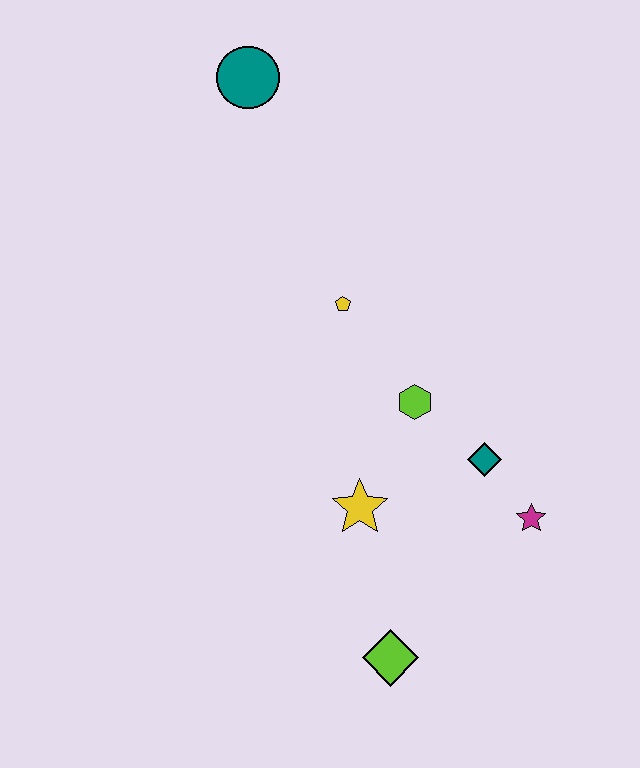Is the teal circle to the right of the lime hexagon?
No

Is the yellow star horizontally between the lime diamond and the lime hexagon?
No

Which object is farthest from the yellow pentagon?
The lime diamond is farthest from the yellow pentagon.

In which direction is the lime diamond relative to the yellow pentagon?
The lime diamond is below the yellow pentagon.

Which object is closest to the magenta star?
The teal diamond is closest to the magenta star.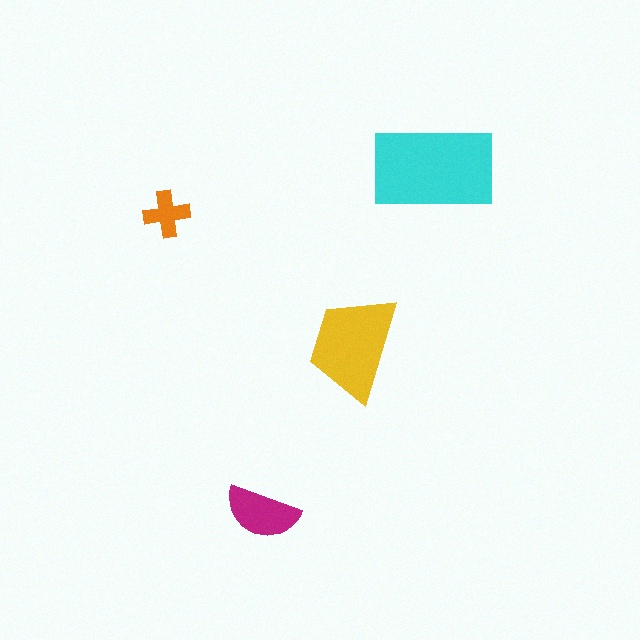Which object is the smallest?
The orange cross.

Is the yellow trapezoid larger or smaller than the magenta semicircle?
Larger.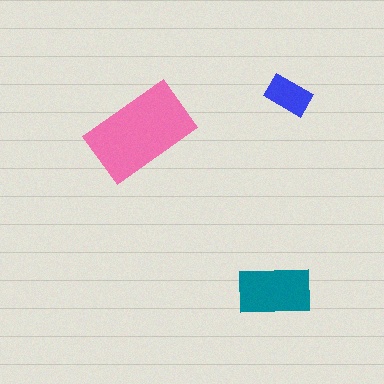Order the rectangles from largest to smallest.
the pink one, the teal one, the blue one.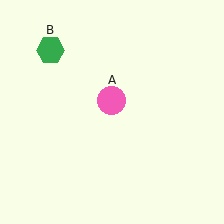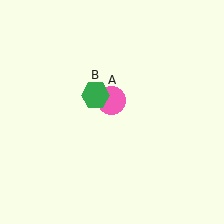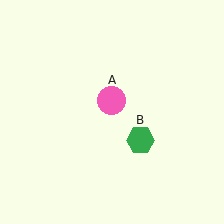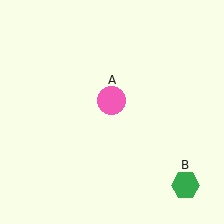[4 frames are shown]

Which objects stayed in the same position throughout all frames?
Pink circle (object A) remained stationary.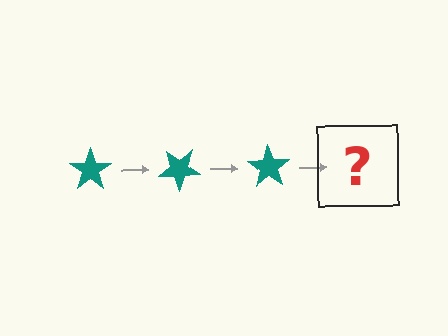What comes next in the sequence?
The next element should be a teal star rotated 105 degrees.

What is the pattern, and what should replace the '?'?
The pattern is that the star rotates 35 degrees each step. The '?' should be a teal star rotated 105 degrees.